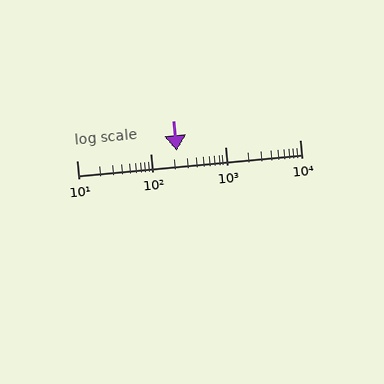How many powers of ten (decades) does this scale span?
The scale spans 3 decades, from 10 to 10000.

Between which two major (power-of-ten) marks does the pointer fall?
The pointer is between 100 and 1000.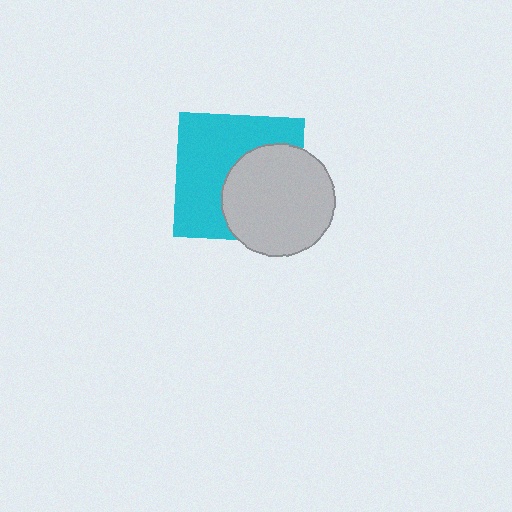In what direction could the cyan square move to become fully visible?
The cyan square could move left. That would shift it out from behind the light gray circle entirely.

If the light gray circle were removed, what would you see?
You would see the complete cyan square.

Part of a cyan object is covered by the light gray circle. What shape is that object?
It is a square.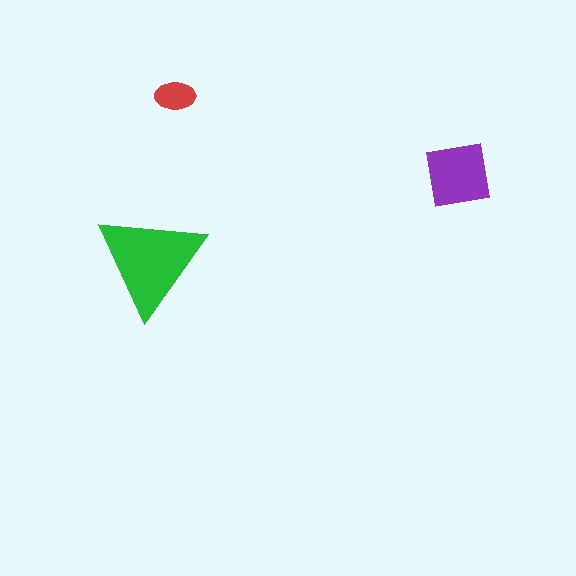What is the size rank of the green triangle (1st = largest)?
1st.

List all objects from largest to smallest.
The green triangle, the purple square, the red ellipse.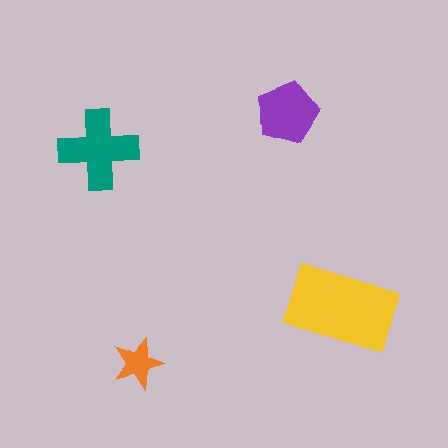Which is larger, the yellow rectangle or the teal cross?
The yellow rectangle.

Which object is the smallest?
The orange star.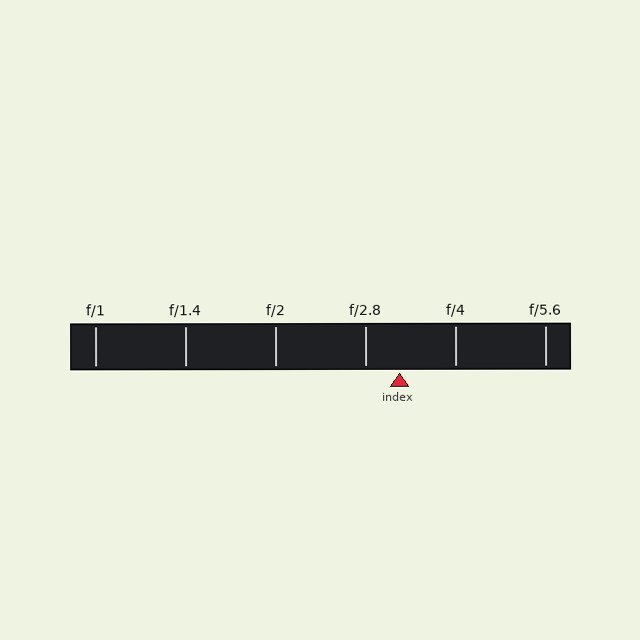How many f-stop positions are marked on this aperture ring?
There are 6 f-stop positions marked.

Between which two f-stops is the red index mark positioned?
The index mark is between f/2.8 and f/4.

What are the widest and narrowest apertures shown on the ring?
The widest aperture shown is f/1 and the narrowest is f/5.6.